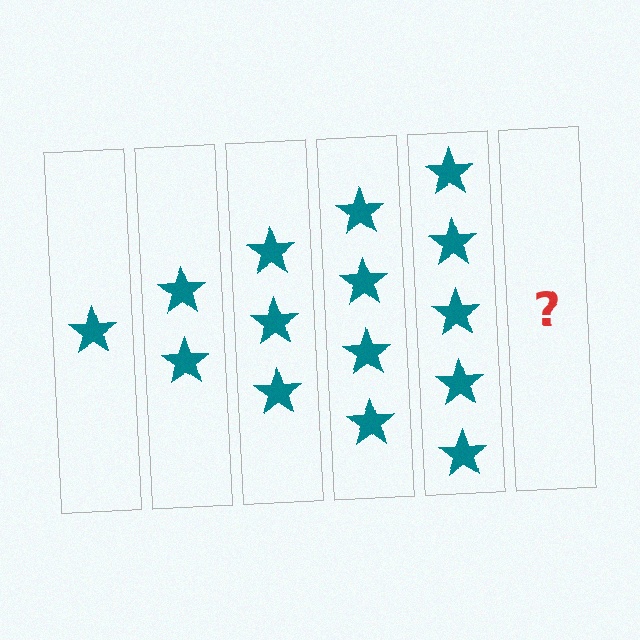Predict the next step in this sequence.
The next step is 6 stars.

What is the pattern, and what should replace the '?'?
The pattern is that each step adds one more star. The '?' should be 6 stars.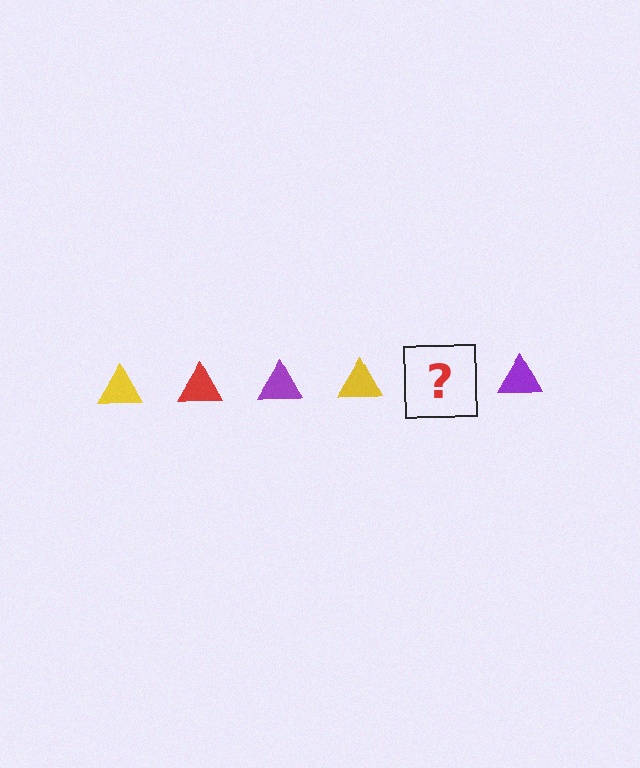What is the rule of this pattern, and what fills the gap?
The rule is that the pattern cycles through yellow, red, purple triangles. The gap should be filled with a red triangle.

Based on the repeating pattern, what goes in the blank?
The blank should be a red triangle.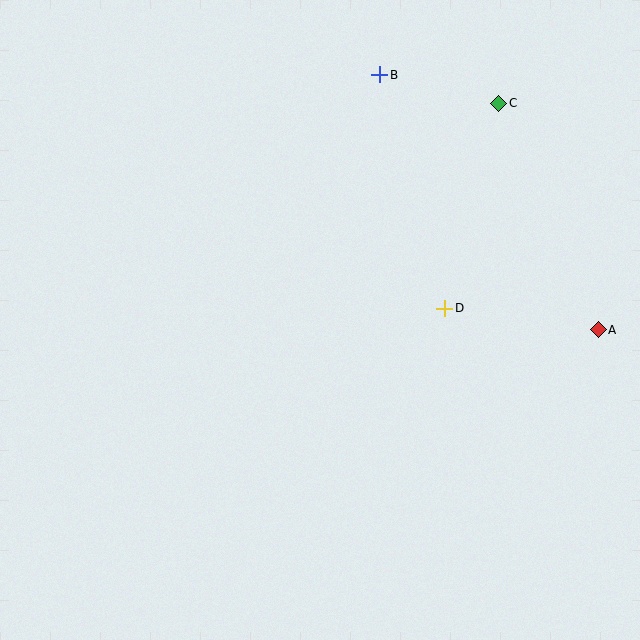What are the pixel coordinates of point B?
Point B is at (380, 75).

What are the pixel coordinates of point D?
Point D is at (445, 308).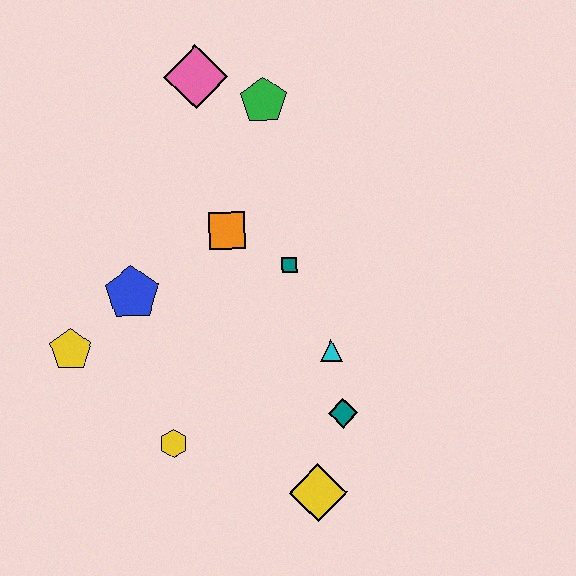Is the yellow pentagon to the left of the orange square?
Yes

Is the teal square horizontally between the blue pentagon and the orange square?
No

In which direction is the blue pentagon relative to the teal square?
The blue pentagon is to the left of the teal square.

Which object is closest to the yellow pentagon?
The blue pentagon is closest to the yellow pentagon.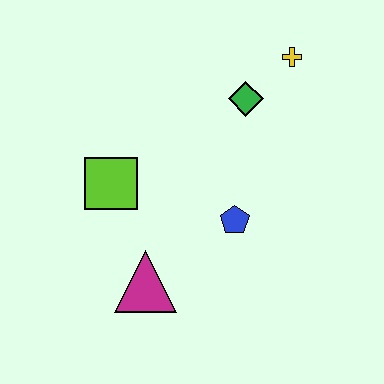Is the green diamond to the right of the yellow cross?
No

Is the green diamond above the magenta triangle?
Yes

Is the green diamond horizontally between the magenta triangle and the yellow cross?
Yes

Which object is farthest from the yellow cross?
The magenta triangle is farthest from the yellow cross.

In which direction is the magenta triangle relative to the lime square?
The magenta triangle is below the lime square.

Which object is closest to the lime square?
The magenta triangle is closest to the lime square.